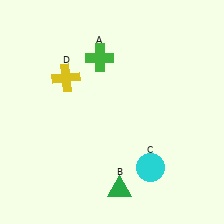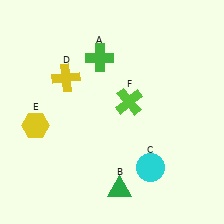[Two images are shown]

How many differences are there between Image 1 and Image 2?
There are 2 differences between the two images.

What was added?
A yellow hexagon (E), a lime cross (F) were added in Image 2.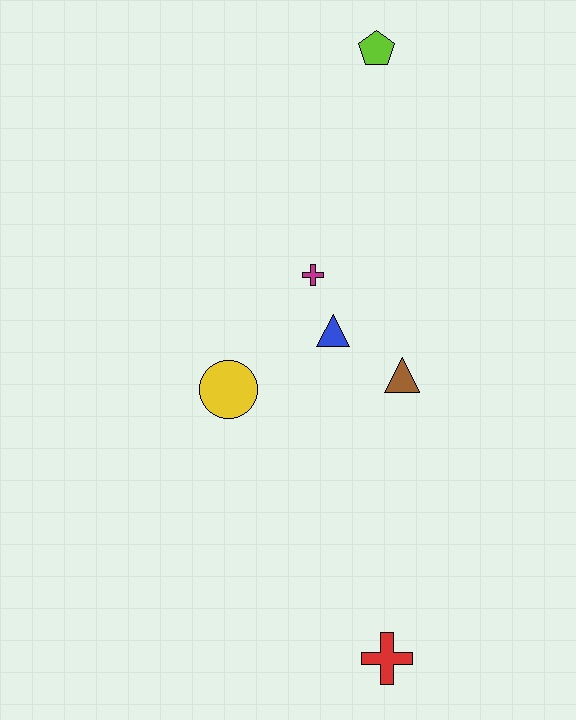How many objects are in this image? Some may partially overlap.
There are 6 objects.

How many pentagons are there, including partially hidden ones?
There is 1 pentagon.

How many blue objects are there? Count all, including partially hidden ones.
There is 1 blue object.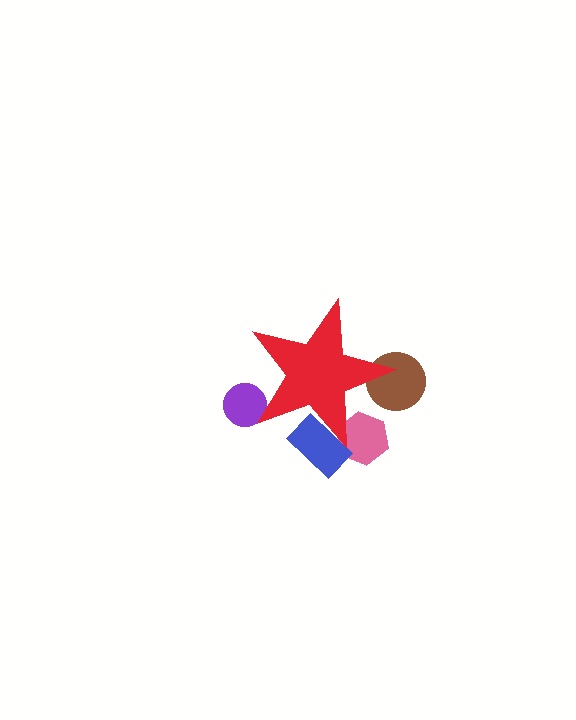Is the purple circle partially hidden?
Yes, the purple circle is partially hidden behind the red star.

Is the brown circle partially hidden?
Yes, the brown circle is partially hidden behind the red star.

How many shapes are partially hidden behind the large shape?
4 shapes are partially hidden.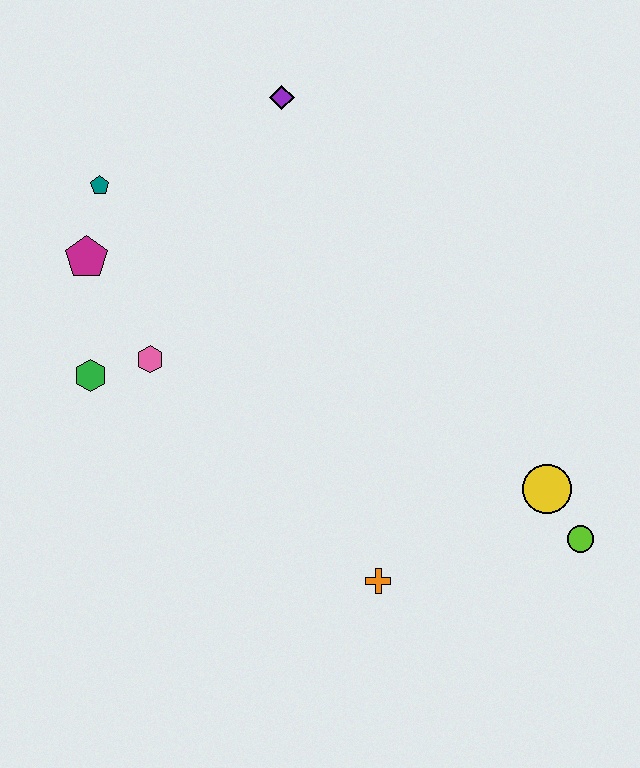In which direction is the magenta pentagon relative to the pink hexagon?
The magenta pentagon is above the pink hexagon.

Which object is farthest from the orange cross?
The purple diamond is farthest from the orange cross.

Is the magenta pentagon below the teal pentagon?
Yes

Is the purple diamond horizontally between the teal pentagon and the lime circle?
Yes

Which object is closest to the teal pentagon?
The magenta pentagon is closest to the teal pentagon.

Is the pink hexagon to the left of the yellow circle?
Yes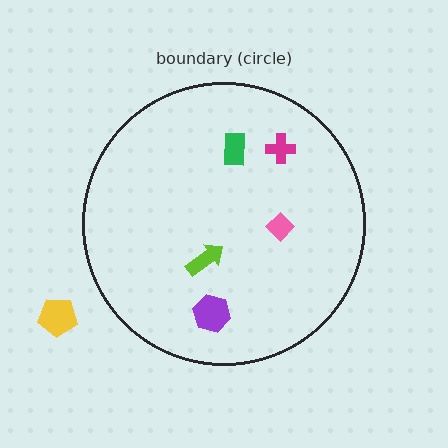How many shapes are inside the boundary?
5 inside, 1 outside.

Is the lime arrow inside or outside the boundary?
Inside.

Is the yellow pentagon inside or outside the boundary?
Outside.